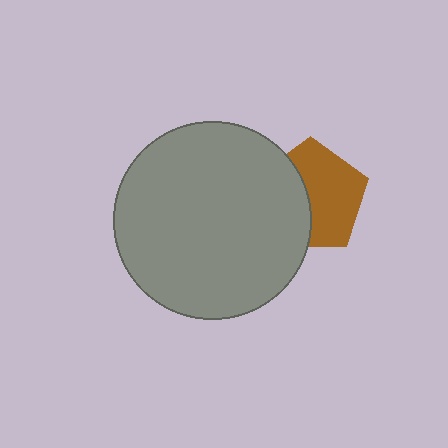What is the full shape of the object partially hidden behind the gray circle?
The partially hidden object is a brown pentagon.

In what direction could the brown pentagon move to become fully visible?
The brown pentagon could move right. That would shift it out from behind the gray circle entirely.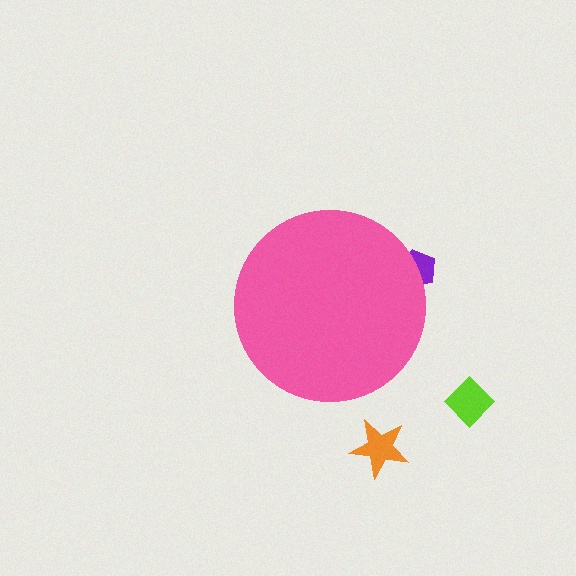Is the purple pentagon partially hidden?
Yes, the purple pentagon is partially hidden behind the pink circle.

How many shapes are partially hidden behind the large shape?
1 shape is partially hidden.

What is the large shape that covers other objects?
A pink circle.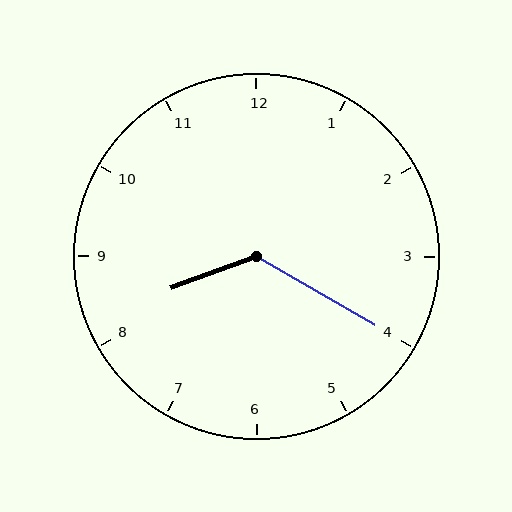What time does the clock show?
8:20.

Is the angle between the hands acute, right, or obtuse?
It is obtuse.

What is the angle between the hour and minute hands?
Approximately 130 degrees.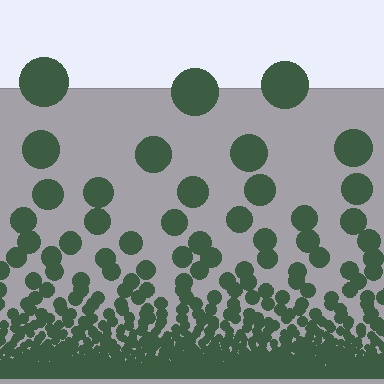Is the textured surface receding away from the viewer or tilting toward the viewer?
The surface appears to tilt toward the viewer. Texture elements get larger and sparser toward the top.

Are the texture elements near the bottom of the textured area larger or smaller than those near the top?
Smaller. The gradient is inverted — elements near the bottom are smaller and denser.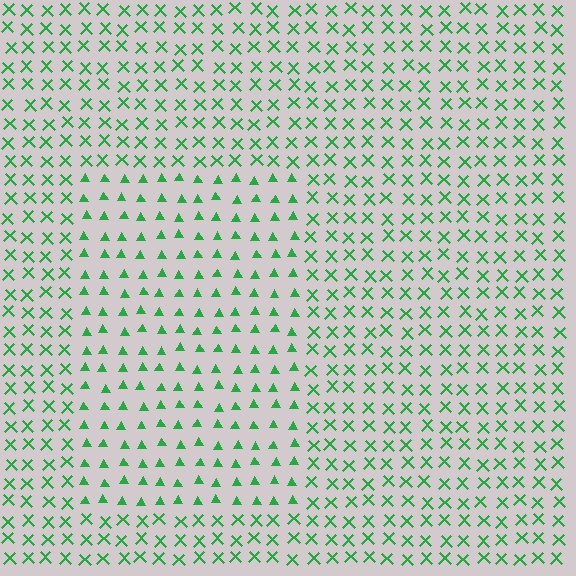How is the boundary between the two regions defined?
The boundary is defined by a change in element shape: triangles inside vs. X marks outside. All elements share the same color and spacing.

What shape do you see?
I see a rectangle.